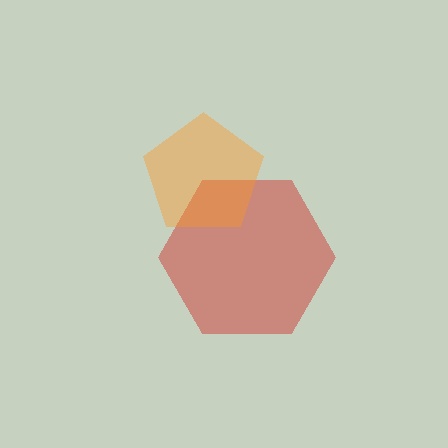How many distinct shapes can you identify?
There are 2 distinct shapes: a red hexagon, an orange pentagon.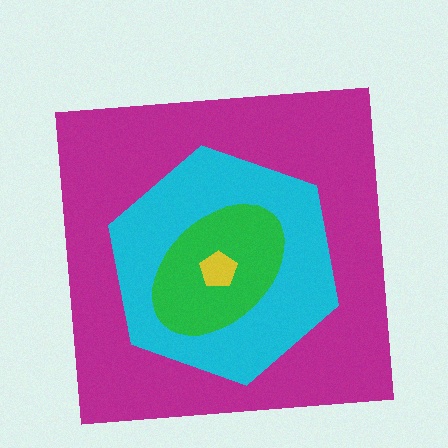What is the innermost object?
The yellow pentagon.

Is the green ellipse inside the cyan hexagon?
Yes.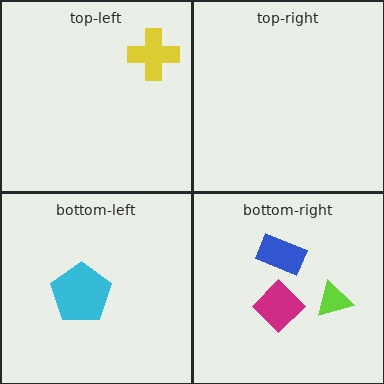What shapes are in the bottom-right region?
The magenta diamond, the blue rectangle, the lime triangle.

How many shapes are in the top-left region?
1.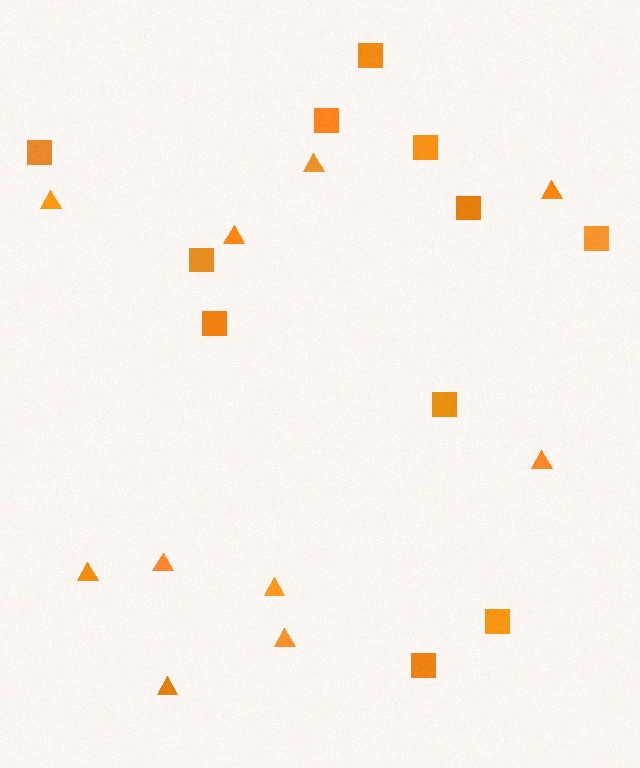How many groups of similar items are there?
There are 2 groups: one group of squares (11) and one group of triangles (10).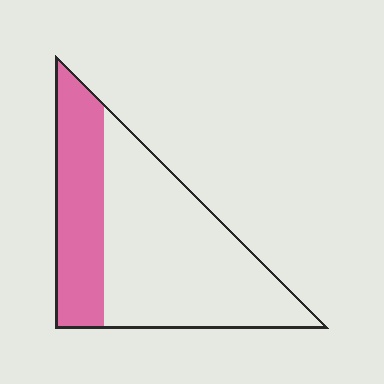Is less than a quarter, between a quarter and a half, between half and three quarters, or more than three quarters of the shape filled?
Between a quarter and a half.